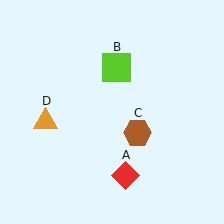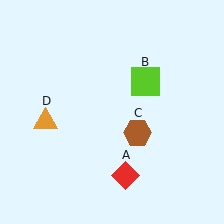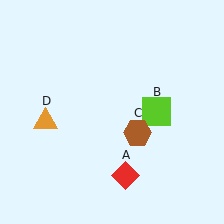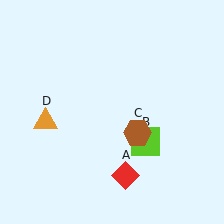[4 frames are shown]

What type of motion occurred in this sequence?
The lime square (object B) rotated clockwise around the center of the scene.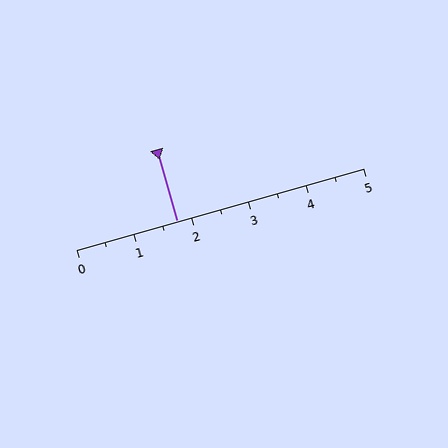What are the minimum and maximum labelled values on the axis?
The axis runs from 0 to 5.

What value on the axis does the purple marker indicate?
The marker indicates approximately 1.8.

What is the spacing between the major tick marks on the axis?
The major ticks are spaced 1 apart.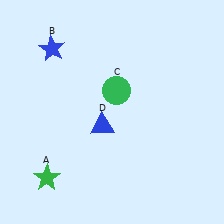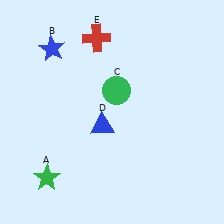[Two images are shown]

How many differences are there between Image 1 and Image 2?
There is 1 difference between the two images.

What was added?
A red cross (E) was added in Image 2.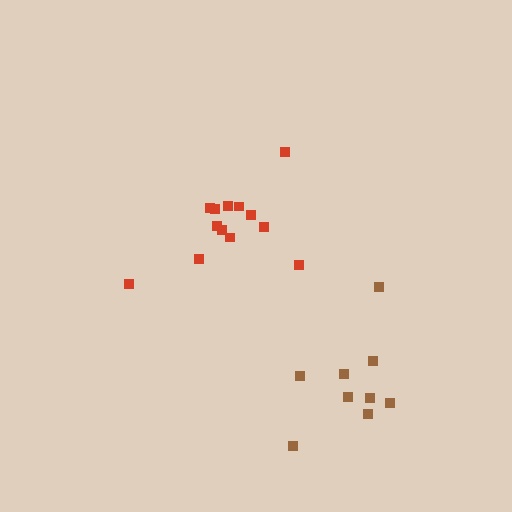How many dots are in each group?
Group 1: 13 dots, Group 2: 9 dots (22 total).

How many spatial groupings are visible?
There are 2 spatial groupings.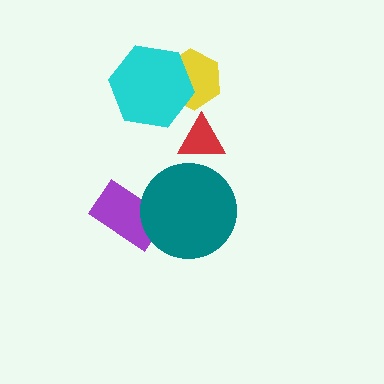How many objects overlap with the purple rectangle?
1 object overlaps with the purple rectangle.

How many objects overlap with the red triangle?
0 objects overlap with the red triangle.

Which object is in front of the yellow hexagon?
The cyan hexagon is in front of the yellow hexagon.